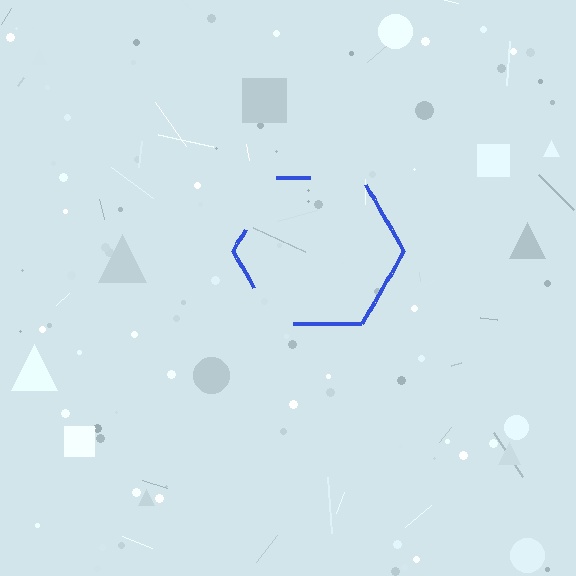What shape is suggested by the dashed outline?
The dashed outline suggests a hexagon.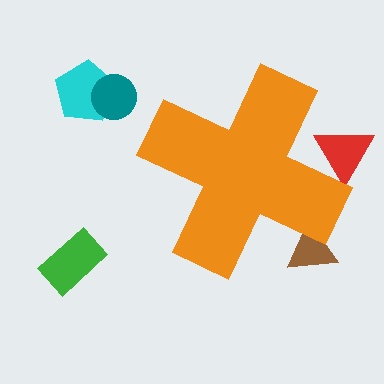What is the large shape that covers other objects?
An orange cross.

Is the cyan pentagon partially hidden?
No, the cyan pentagon is fully visible.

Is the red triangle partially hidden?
Yes, the red triangle is partially hidden behind the orange cross.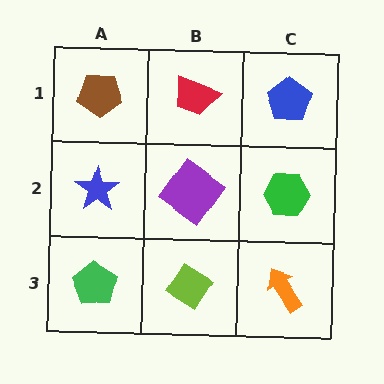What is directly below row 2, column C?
An orange arrow.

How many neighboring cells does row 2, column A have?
3.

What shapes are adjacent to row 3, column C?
A green hexagon (row 2, column C), a lime diamond (row 3, column B).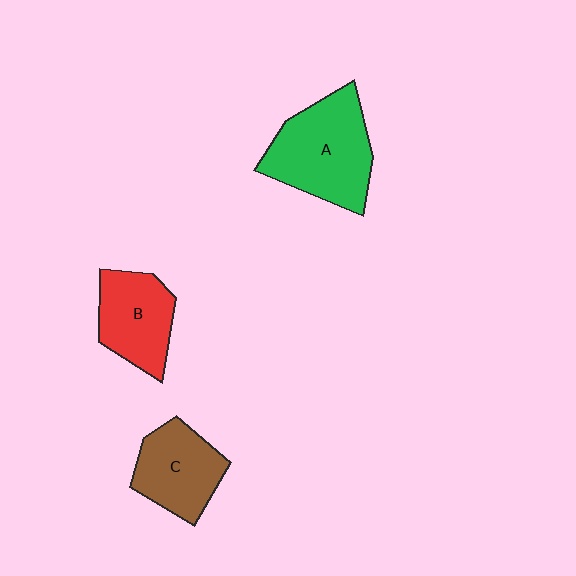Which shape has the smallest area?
Shape B (red).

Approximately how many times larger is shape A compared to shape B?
Approximately 1.4 times.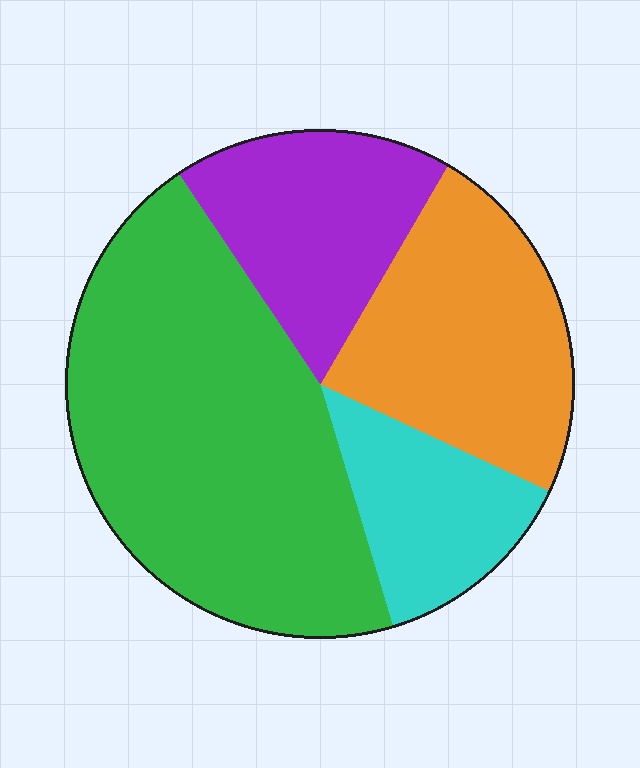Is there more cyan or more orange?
Orange.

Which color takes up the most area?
Green, at roughly 45%.